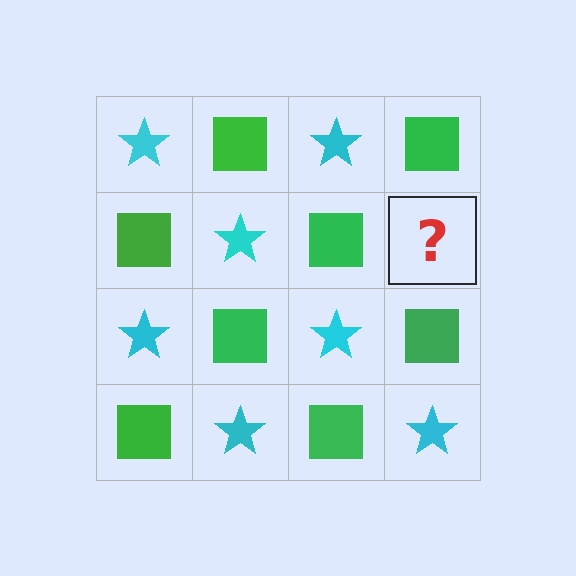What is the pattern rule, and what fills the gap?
The rule is that it alternates cyan star and green square in a checkerboard pattern. The gap should be filled with a cyan star.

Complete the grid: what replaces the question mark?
The question mark should be replaced with a cyan star.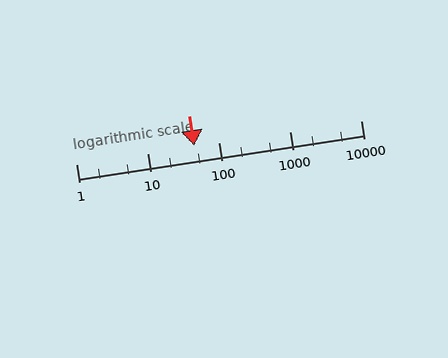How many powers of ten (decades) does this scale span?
The scale spans 4 decades, from 1 to 10000.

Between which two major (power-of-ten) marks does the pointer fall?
The pointer is between 10 and 100.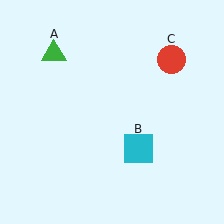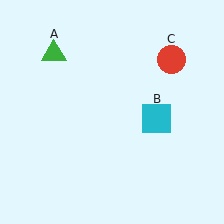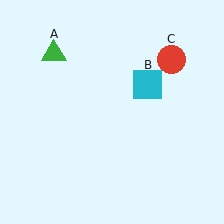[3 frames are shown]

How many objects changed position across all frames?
1 object changed position: cyan square (object B).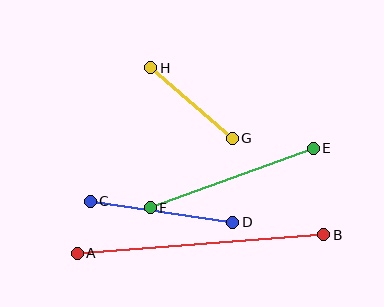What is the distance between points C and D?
The distance is approximately 144 pixels.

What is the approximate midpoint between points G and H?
The midpoint is at approximately (192, 103) pixels.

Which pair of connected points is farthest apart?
Points A and B are farthest apart.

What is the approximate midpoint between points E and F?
The midpoint is at approximately (232, 178) pixels.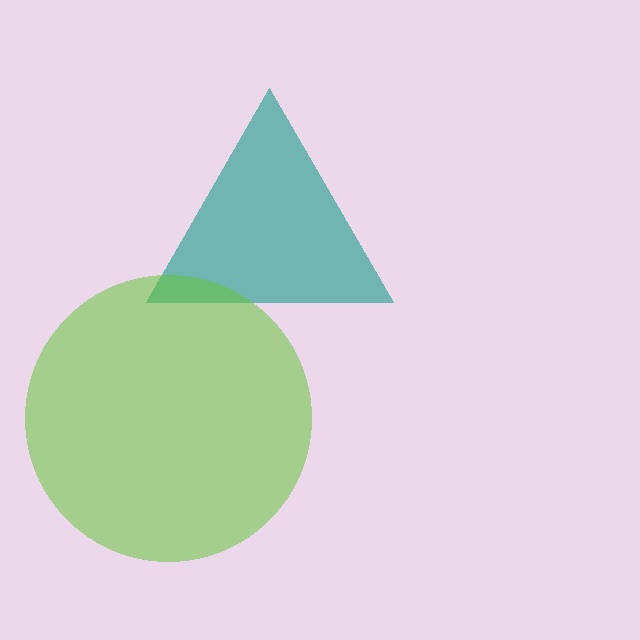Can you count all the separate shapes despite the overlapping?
Yes, there are 2 separate shapes.